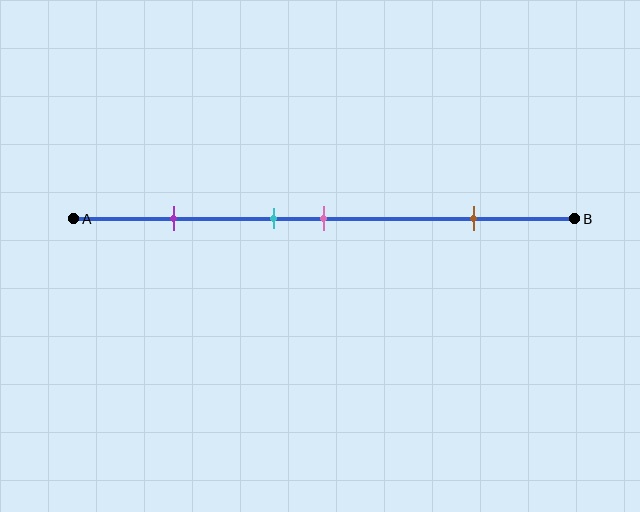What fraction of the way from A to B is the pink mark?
The pink mark is approximately 50% (0.5) of the way from A to B.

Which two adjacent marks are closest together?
The cyan and pink marks are the closest adjacent pair.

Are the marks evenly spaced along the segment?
No, the marks are not evenly spaced.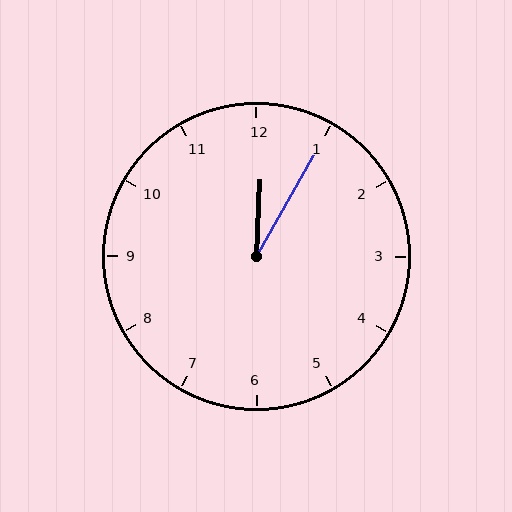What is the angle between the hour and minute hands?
Approximately 28 degrees.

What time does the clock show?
12:05.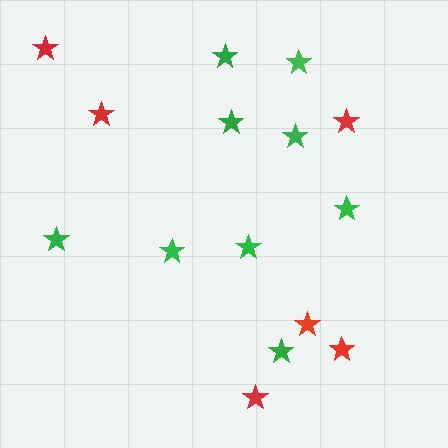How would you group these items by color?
There are 2 groups: one group of red stars (6) and one group of green stars (9).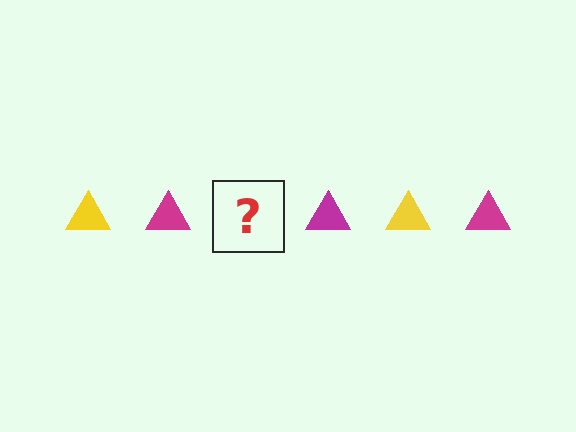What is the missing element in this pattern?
The missing element is a yellow triangle.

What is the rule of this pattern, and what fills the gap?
The rule is that the pattern cycles through yellow, magenta triangles. The gap should be filled with a yellow triangle.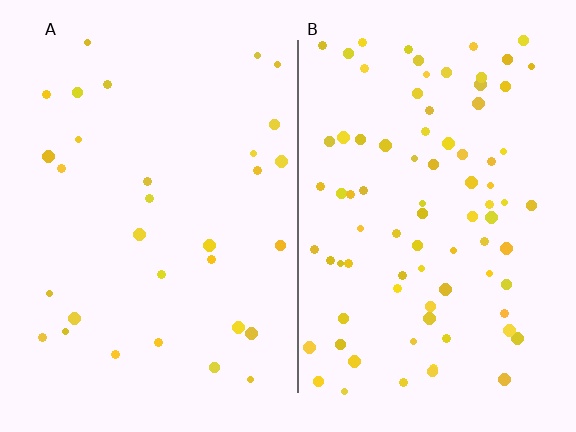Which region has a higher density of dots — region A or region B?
B (the right).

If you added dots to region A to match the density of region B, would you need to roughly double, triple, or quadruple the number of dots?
Approximately triple.